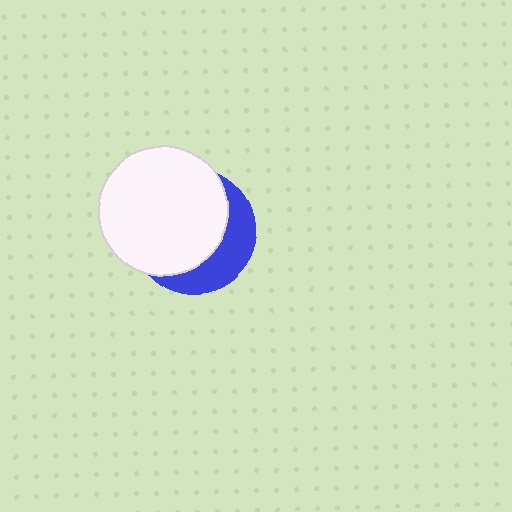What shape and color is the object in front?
The object in front is a white circle.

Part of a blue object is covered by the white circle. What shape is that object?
It is a circle.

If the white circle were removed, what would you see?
You would see the complete blue circle.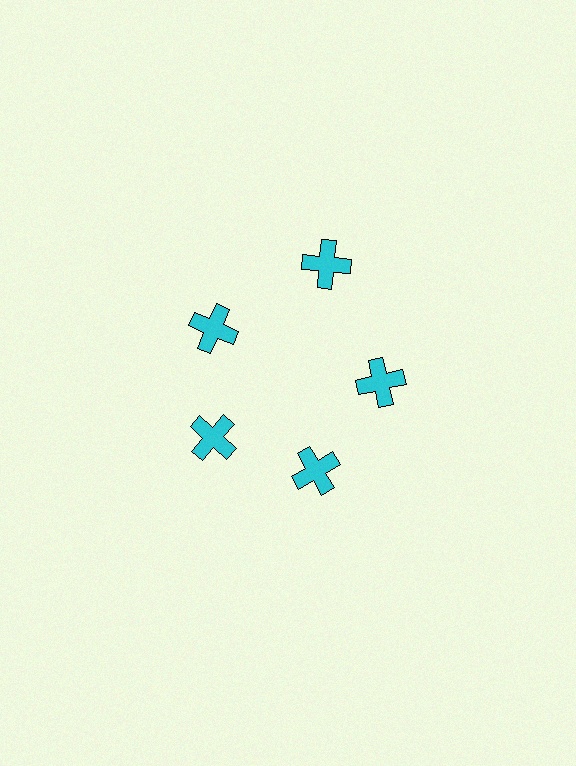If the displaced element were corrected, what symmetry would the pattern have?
It would have 5-fold rotational symmetry — the pattern would map onto itself every 72 degrees.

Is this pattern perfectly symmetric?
No. The 5 cyan crosses are arranged in a ring, but one element near the 1 o'clock position is pushed outward from the center, breaking the 5-fold rotational symmetry.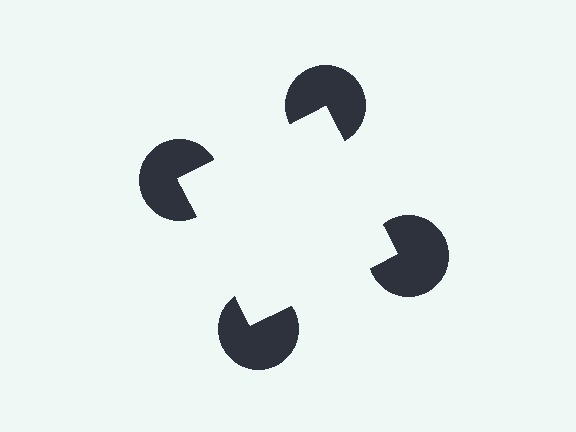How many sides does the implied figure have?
4 sides.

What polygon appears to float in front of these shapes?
An illusory square — its edges are inferred from the aligned wedge cuts in the pac-man discs, not physically drawn.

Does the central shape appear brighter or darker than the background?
It typically appears slightly brighter than the background, even though no actual brightness change is drawn.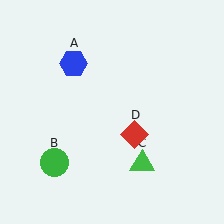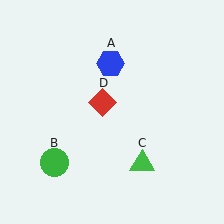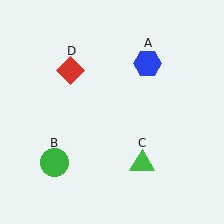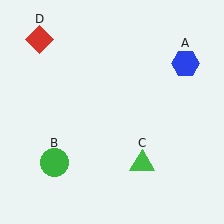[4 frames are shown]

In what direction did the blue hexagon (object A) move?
The blue hexagon (object A) moved right.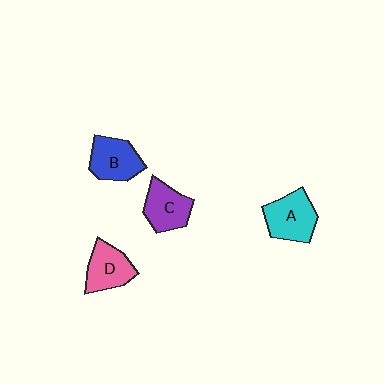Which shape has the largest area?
Shape A (cyan).